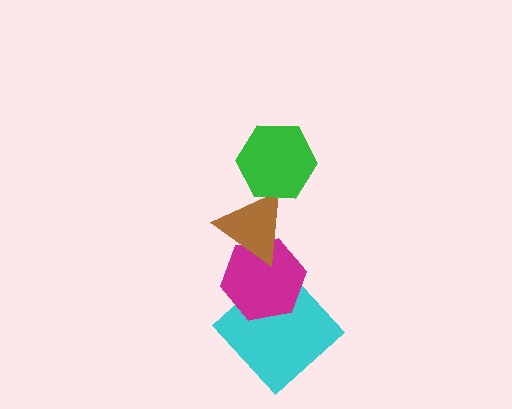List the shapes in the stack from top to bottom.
From top to bottom: the green hexagon, the brown triangle, the magenta hexagon, the cyan diamond.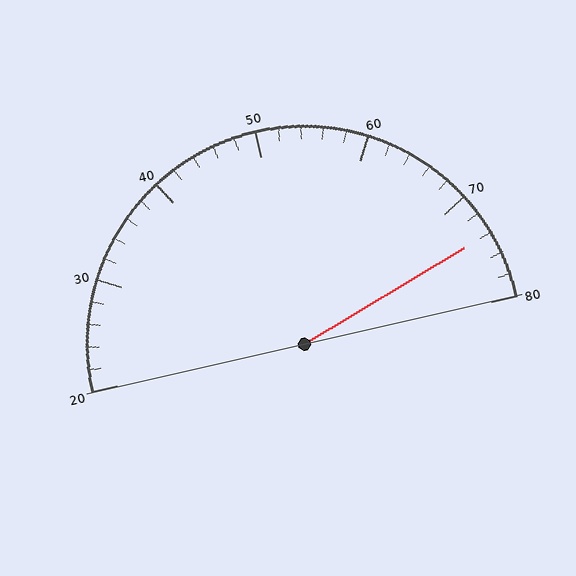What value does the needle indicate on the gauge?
The needle indicates approximately 74.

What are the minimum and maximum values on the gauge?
The gauge ranges from 20 to 80.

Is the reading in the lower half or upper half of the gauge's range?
The reading is in the upper half of the range (20 to 80).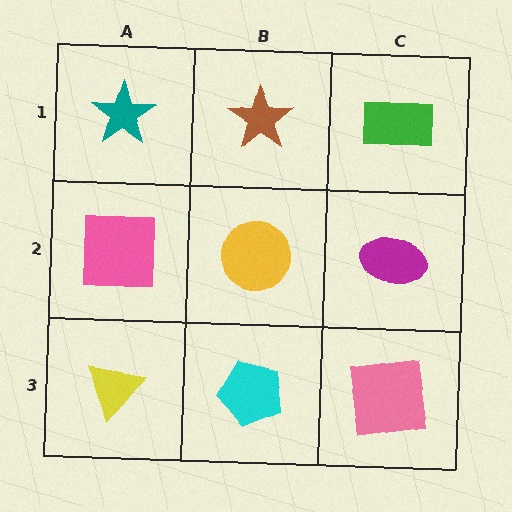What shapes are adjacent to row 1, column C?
A magenta ellipse (row 2, column C), a brown star (row 1, column B).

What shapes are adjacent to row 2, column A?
A teal star (row 1, column A), a yellow triangle (row 3, column A), a yellow circle (row 2, column B).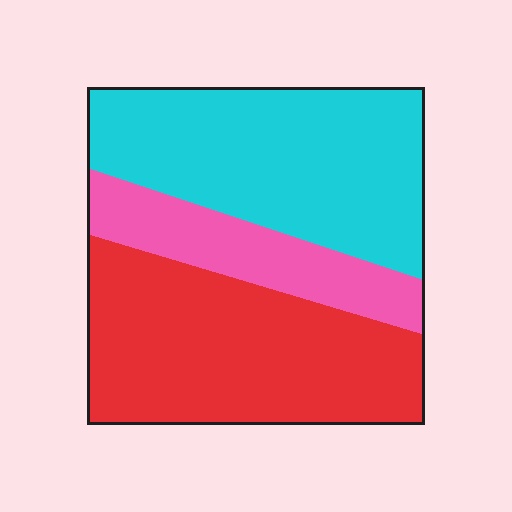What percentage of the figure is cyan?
Cyan covers around 40% of the figure.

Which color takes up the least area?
Pink, at roughly 20%.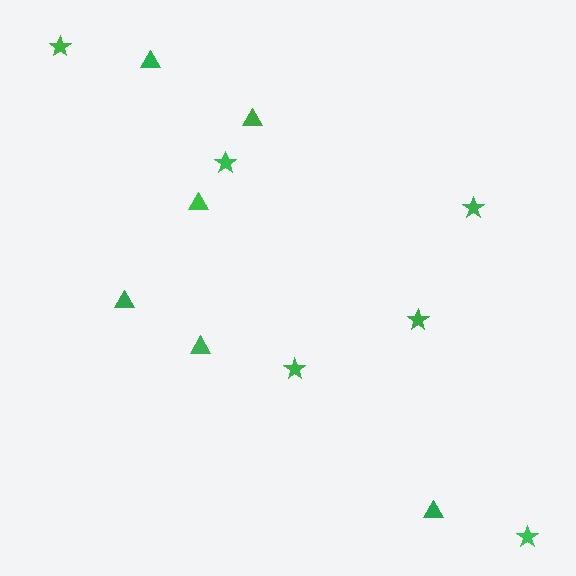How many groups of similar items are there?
There are 2 groups: one group of stars (6) and one group of triangles (6).